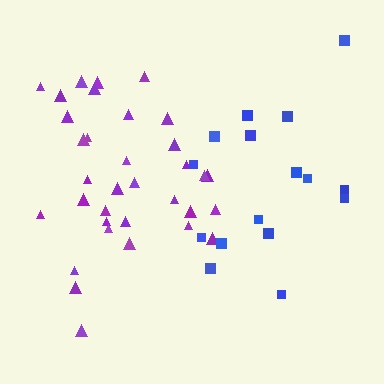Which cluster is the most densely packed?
Purple.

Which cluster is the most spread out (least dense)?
Blue.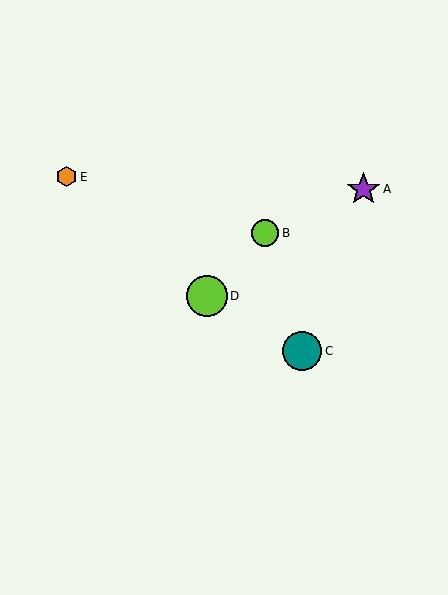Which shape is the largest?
The lime circle (labeled D) is the largest.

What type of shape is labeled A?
Shape A is a purple star.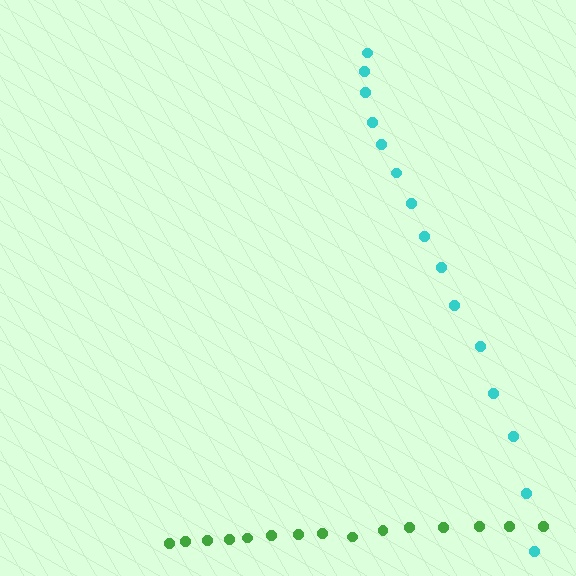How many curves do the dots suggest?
There are 2 distinct paths.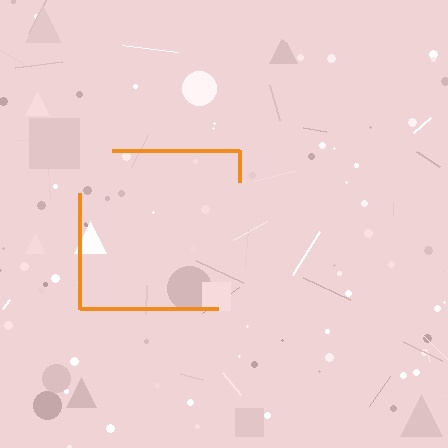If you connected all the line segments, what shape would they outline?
They would outline a square.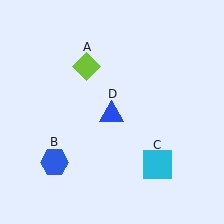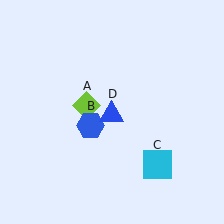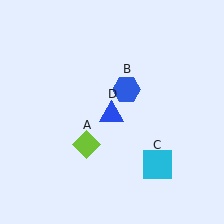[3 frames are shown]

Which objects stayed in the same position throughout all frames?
Cyan square (object C) and blue triangle (object D) remained stationary.